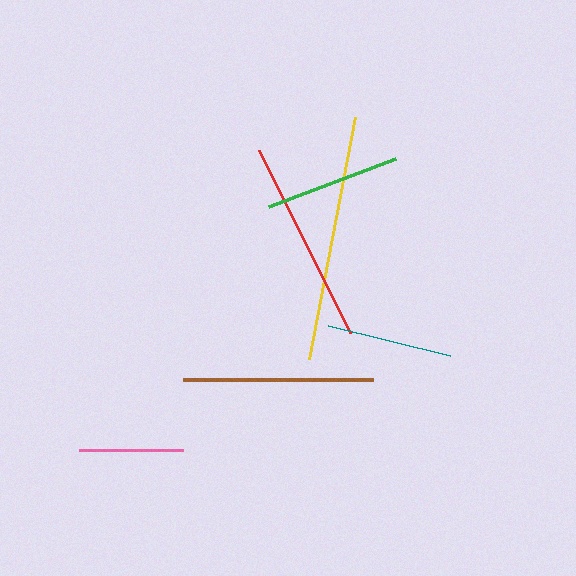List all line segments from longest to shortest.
From longest to shortest: yellow, red, brown, green, teal, pink.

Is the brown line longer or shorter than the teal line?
The brown line is longer than the teal line.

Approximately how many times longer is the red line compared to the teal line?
The red line is approximately 1.6 times the length of the teal line.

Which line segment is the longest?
The yellow line is the longest at approximately 247 pixels.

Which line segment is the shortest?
The pink line is the shortest at approximately 103 pixels.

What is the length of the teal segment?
The teal segment is approximately 125 pixels long.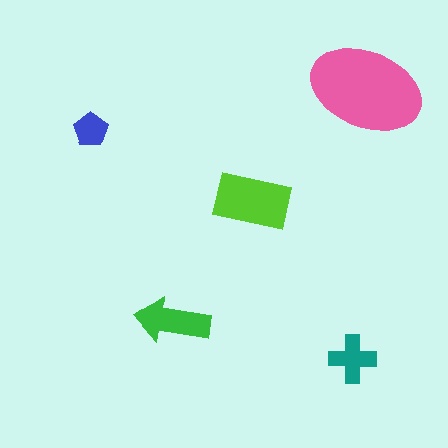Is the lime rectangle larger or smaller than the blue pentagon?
Larger.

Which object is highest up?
The pink ellipse is topmost.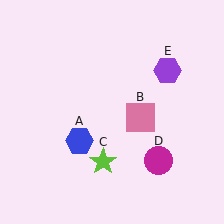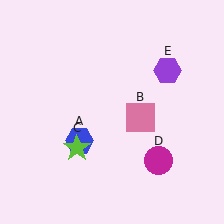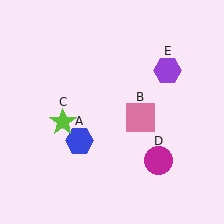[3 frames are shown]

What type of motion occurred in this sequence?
The lime star (object C) rotated clockwise around the center of the scene.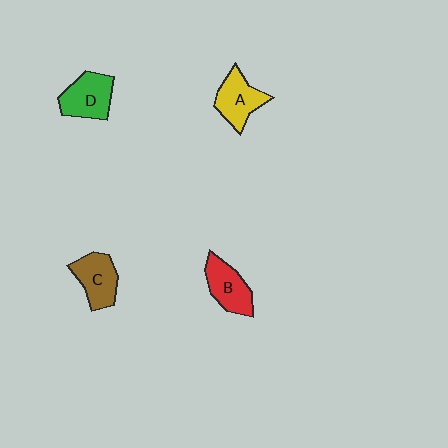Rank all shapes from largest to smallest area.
From largest to smallest: D (green), A (yellow), C (brown), B (red).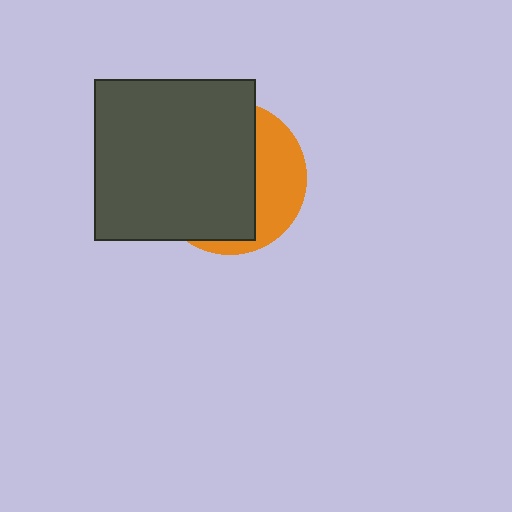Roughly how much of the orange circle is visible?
A small part of it is visible (roughly 33%).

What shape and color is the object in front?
The object in front is a dark gray square.